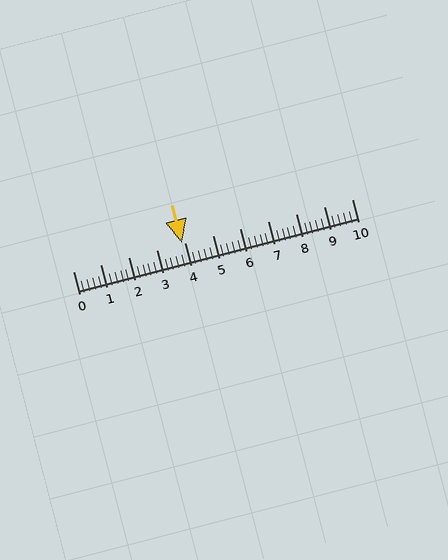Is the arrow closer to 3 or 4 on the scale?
The arrow is closer to 4.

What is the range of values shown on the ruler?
The ruler shows values from 0 to 10.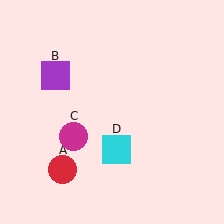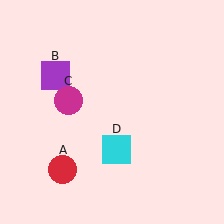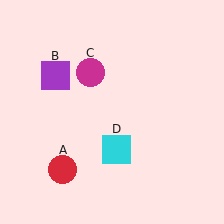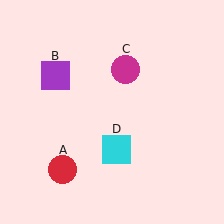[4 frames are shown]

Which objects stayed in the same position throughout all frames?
Red circle (object A) and purple square (object B) and cyan square (object D) remained stationary.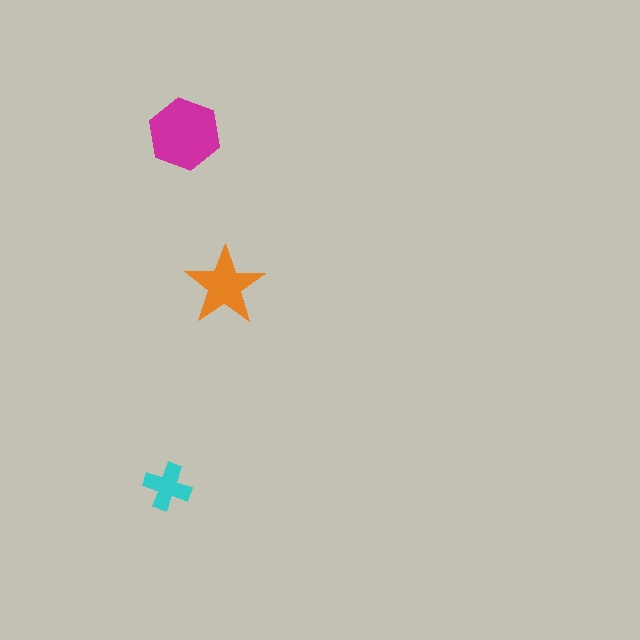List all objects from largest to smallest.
The magenta hexagon, the orange star, the cyan cross.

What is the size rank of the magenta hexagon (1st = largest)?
1st.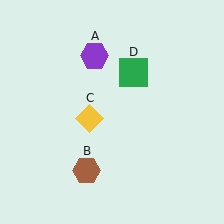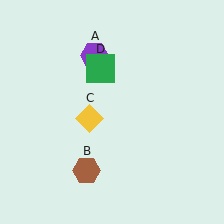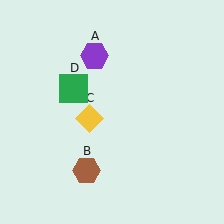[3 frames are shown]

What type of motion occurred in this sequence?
The green square (object D) rotated counterclockwise around the center of the scene.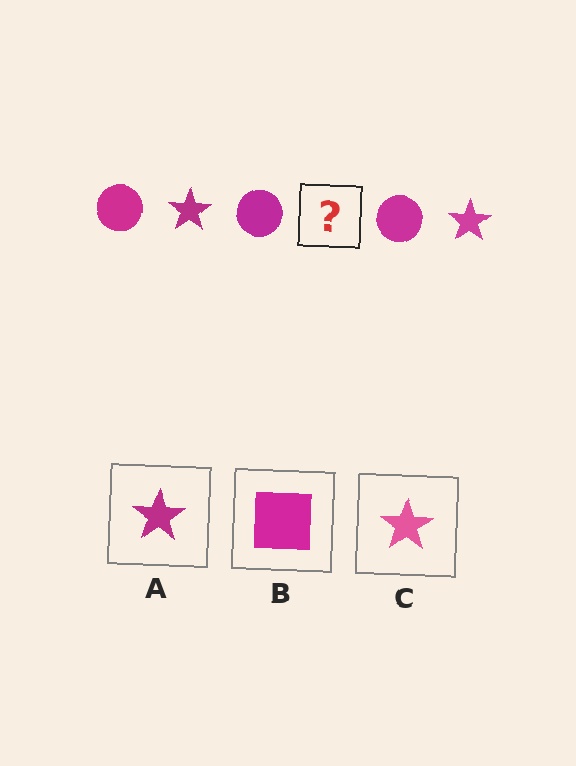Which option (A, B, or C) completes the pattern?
A.